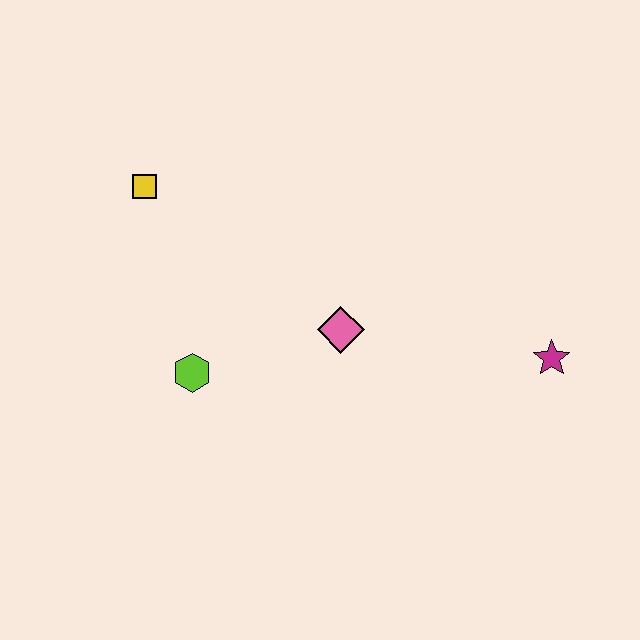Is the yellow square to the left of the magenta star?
Yes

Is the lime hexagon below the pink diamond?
Yes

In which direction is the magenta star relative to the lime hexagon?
The magenta star is to the right of the lime hexagon.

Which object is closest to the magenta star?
The pink diamond is closest to the magenta star.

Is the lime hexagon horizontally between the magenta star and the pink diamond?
No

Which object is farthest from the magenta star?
The yellow square is farthest from the magenta star.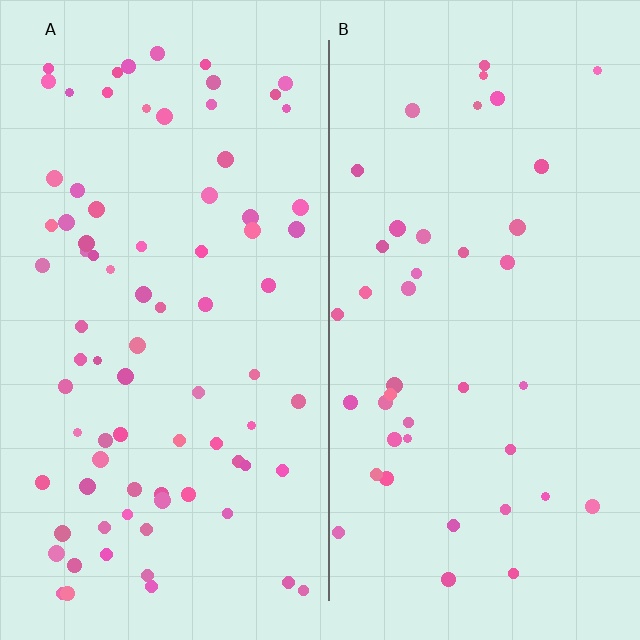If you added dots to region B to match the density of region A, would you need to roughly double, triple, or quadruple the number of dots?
Approximately double.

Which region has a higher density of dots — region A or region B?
A (the left).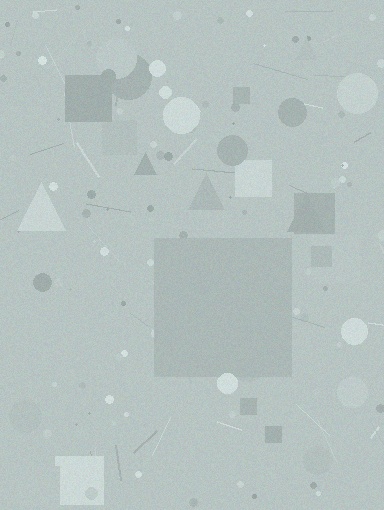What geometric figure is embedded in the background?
A square is embedded in the background.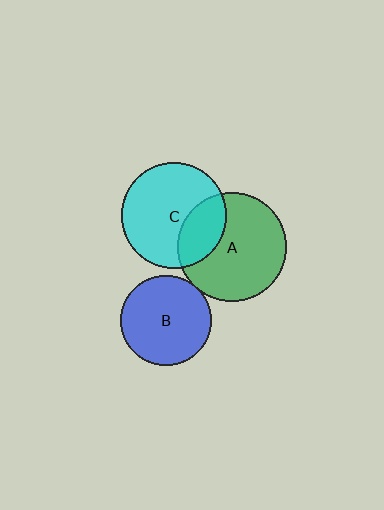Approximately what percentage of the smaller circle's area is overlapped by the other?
Approximately 30%.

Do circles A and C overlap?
Yes.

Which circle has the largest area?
Circle A (green).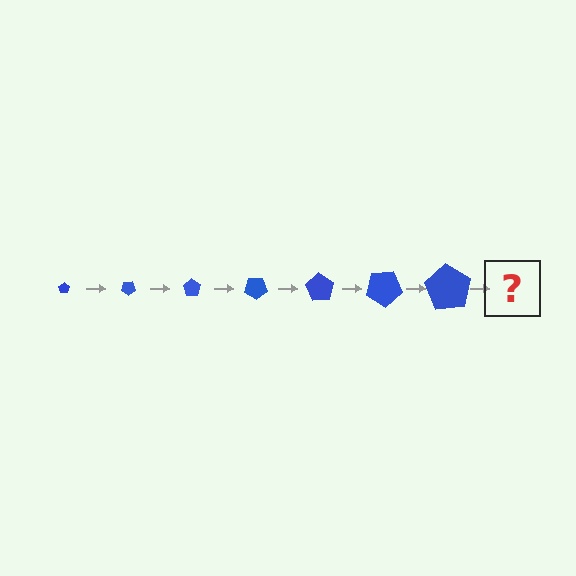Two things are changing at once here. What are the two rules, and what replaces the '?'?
The two rules are that the pentagon grows larger each step and it rotates 35 degrees each step. The '?' should be a pentagon, larger than the previous one and rotated 245 degrees from the start.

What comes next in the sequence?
The next element should be a pentagon, larger than the previous one and rotated 245 degrees from the start.